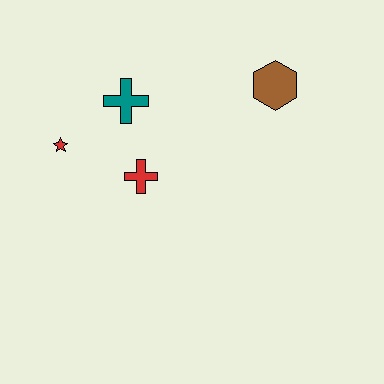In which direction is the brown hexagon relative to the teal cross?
The brown hexagon is to the right of the teal cross.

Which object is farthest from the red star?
The brown hexagon is farthest from the red star.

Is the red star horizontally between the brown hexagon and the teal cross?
No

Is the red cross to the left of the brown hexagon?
Yes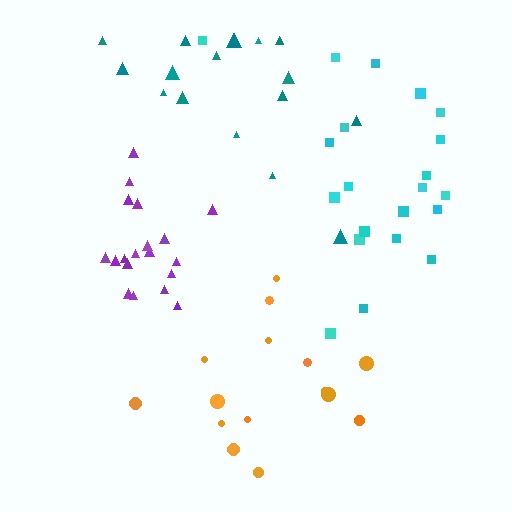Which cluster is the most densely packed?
Purple.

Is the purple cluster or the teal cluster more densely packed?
Purple.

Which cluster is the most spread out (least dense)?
Orange.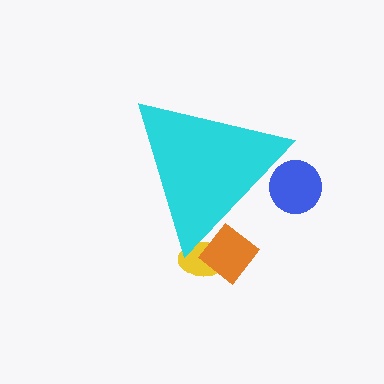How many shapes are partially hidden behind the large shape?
3 shapes are partially hidden.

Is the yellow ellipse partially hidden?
Yes, the yellow ellipse is partially hidden behind the cyan triangle.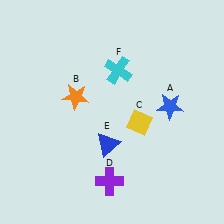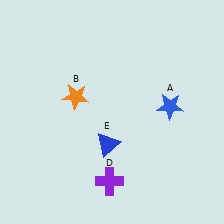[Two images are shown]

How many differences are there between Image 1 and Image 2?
There are 2 differences between the two images.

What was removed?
The yellow diamond (C), the cyan cross (F) were removed in Image 2.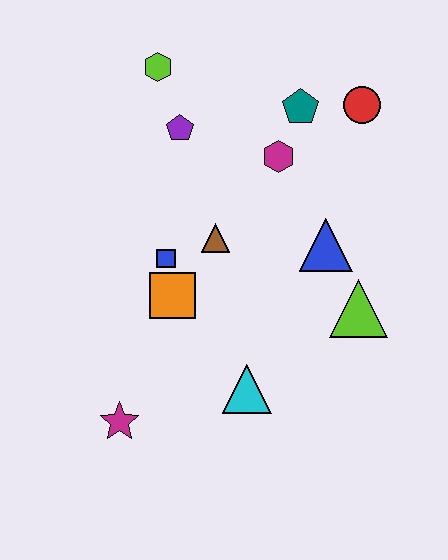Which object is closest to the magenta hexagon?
The teal pentagon is closest to the magenta hexagon.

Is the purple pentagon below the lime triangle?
No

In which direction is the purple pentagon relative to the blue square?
The purple pentagon is above the blue square.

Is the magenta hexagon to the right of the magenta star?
Yes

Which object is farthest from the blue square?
The red circle is farthest from the blue square.